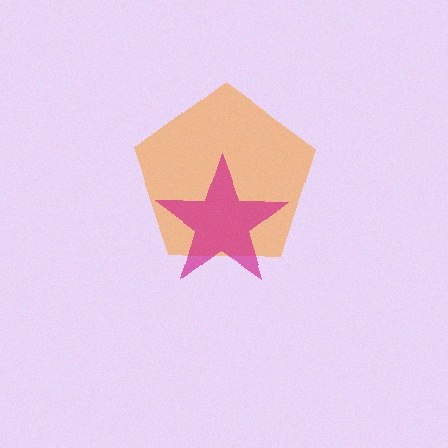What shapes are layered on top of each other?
The layered shapes are: an orange pentagon, a magenta star.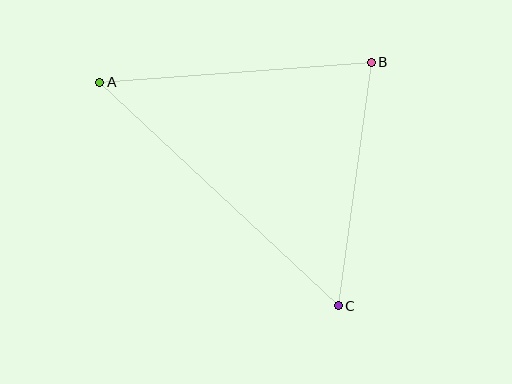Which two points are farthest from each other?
Points A and C are farthest from each other.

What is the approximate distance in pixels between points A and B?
The distance between A and B is approximately 272 pixels.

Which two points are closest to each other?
Points B and C are closest to each other.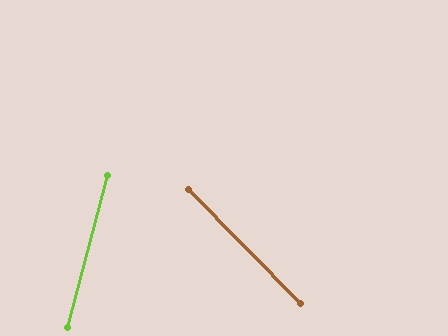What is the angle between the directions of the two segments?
Approximately 59 degrees.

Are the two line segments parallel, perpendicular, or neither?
Neither parallel nor perpendicular — they differ by about 59°.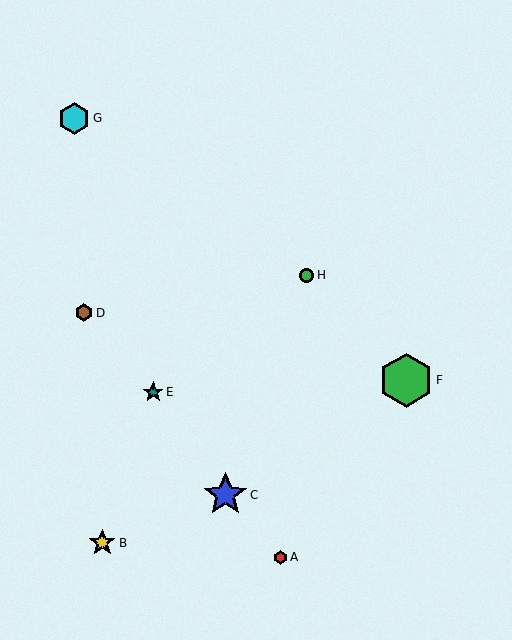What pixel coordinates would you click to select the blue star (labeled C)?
Click at (225, 495) to select the blue star C.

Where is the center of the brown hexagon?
The center of the brown hexagon is at (84, 313).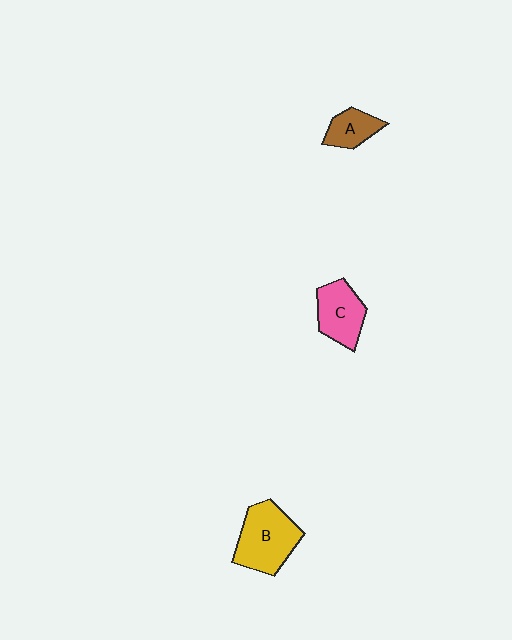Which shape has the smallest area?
Shape A (brown).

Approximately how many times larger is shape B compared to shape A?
Approximately 2.1 times.